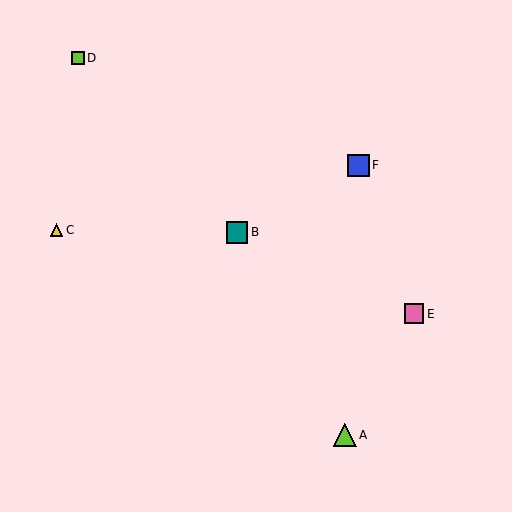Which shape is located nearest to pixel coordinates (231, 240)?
The teal square (labeled B) at (237, 232) is nearest to that location.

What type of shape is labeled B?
Shape B is a teal square.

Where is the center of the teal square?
The center of the teal square is at (237, 232).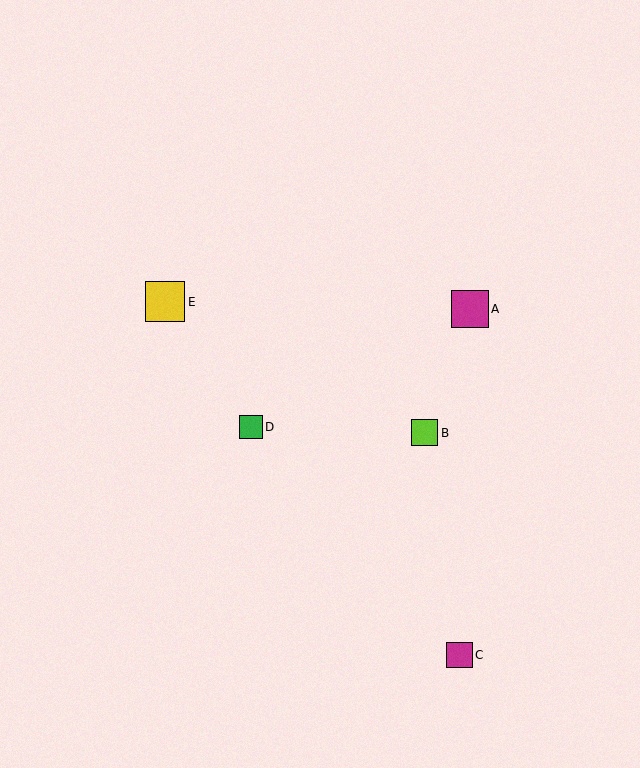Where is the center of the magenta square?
The center of the magenta square is at (470, 309).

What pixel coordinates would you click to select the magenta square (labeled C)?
Click at (459, 655) to select the magenta square C.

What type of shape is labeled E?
Shape E is a yellow square.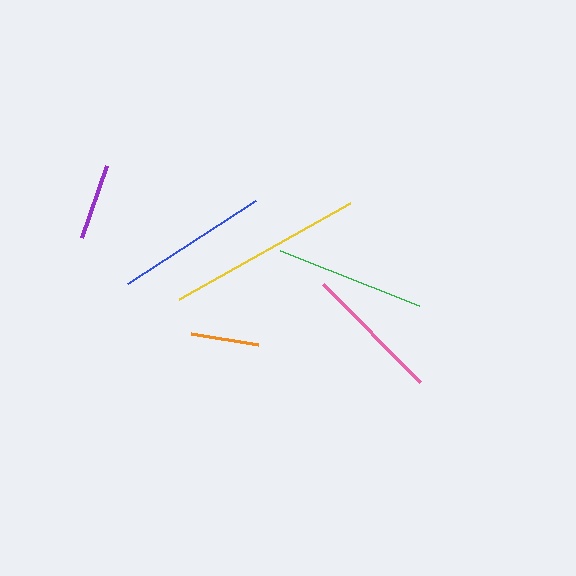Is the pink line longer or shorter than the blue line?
The blue line is longer than the pink line.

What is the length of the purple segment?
The purple segment is approximately 76 pixels long.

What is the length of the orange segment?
The orange segment is approximately 68 pixels long.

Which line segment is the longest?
The yellow line is the longest at approximately 196 pixels.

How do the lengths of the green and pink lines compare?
The green and pink lines are approximately the same length.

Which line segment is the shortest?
The orange line is the shortest at approximately 68 pixels.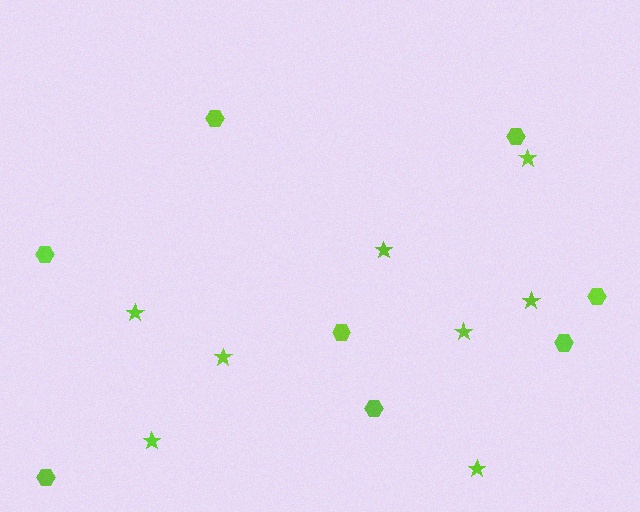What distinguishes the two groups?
There are 2 groups: one group of hexagons (8) and one group of stars (8).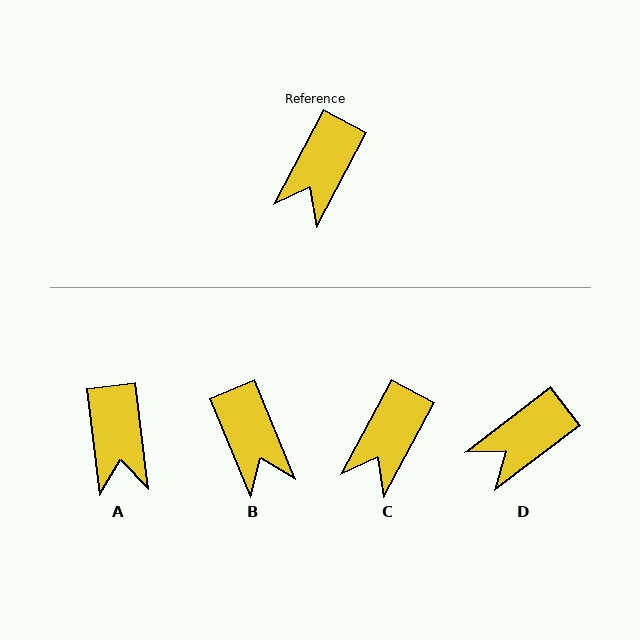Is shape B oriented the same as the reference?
No, it is off by about 50 degrees.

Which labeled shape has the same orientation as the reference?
C.